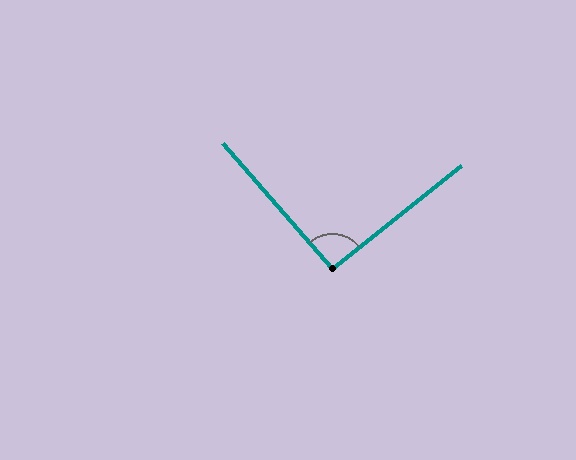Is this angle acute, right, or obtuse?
It is approximately a right angle.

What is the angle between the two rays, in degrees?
Approximately 93 degrees.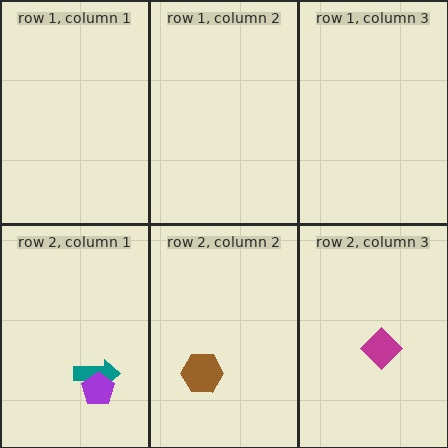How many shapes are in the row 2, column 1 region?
2.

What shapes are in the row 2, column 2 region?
The brown hexagon.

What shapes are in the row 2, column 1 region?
The teal arrow, the purple pentagon.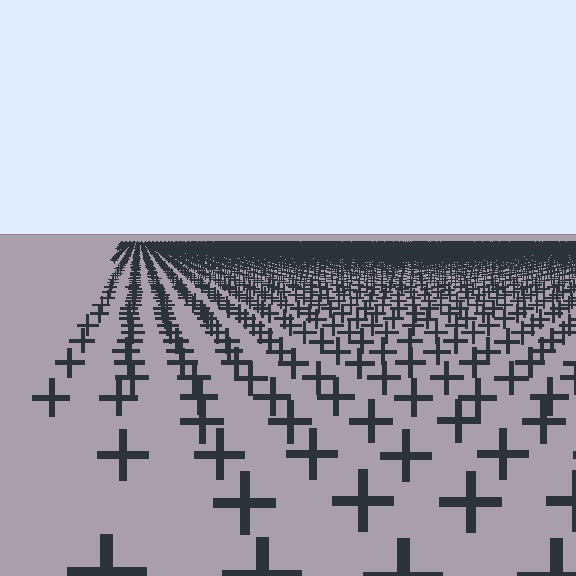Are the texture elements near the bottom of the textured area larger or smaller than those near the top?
Larger. Near the bottom, elements are closer to the viewer and appear at a bigger on-screen size.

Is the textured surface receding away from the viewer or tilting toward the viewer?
The surface is receding away from the viewer. Texture elements get smaller and denser toward the top.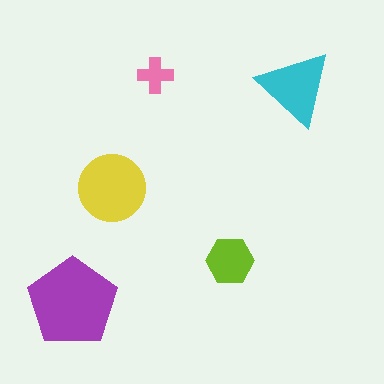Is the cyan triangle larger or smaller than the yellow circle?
Smaller.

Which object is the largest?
The purple pentagon.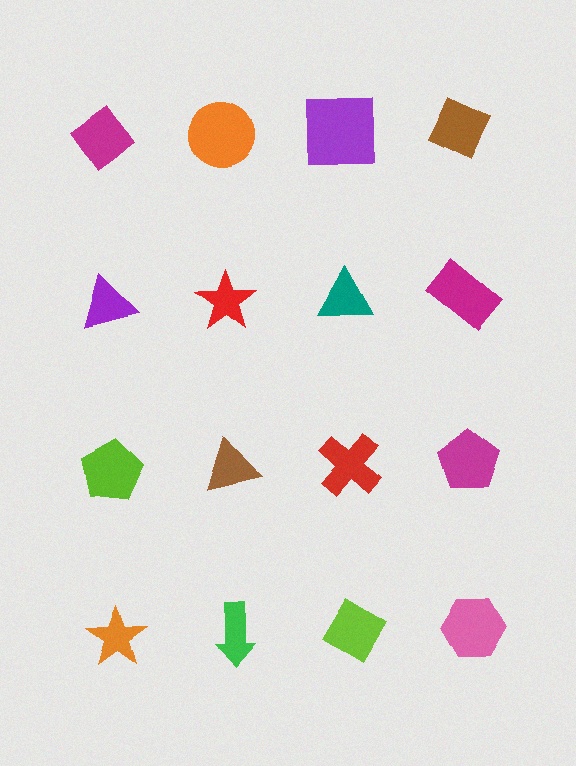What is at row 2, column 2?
A red star.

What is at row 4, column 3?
A lime diamond.